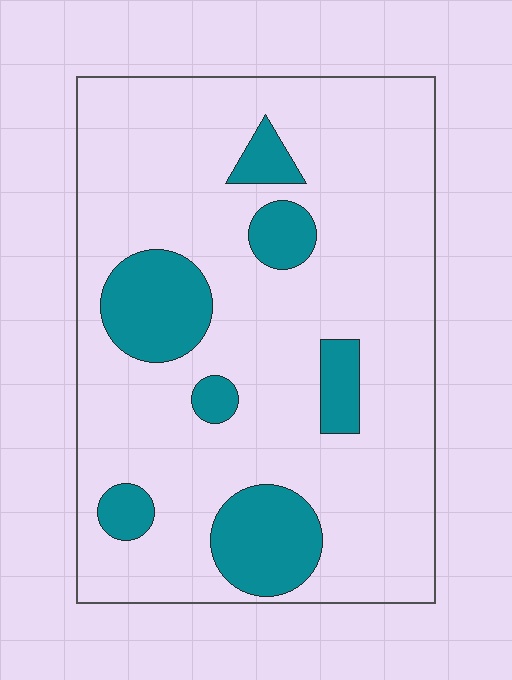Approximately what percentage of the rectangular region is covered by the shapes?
Approximately 20%.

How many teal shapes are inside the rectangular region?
7.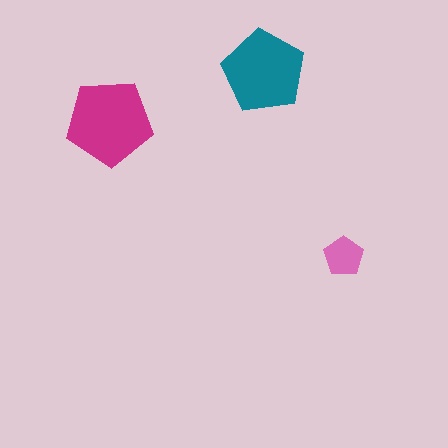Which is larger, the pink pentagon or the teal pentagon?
The teal one.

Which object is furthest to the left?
The magenta pentagon is leftmost.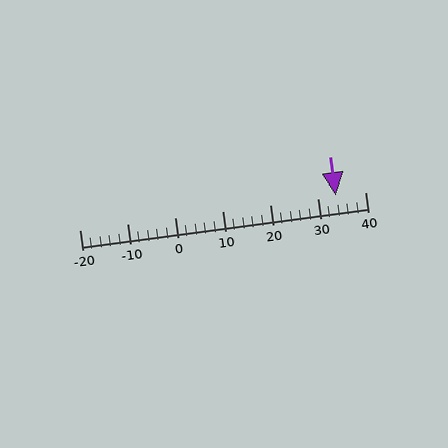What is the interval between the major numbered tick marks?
The major tick marks are spaced 10 units apart.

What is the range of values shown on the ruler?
The ruler shows values from -20 to 40.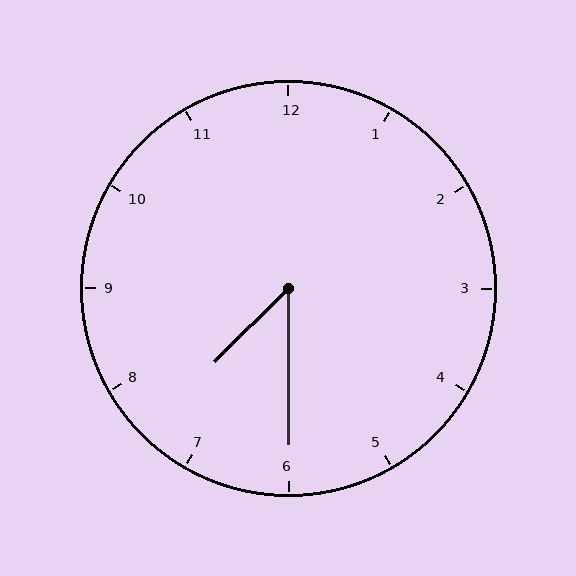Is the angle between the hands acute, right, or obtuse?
It is acute.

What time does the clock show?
7:30.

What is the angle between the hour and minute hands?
Approximately 45 degrees.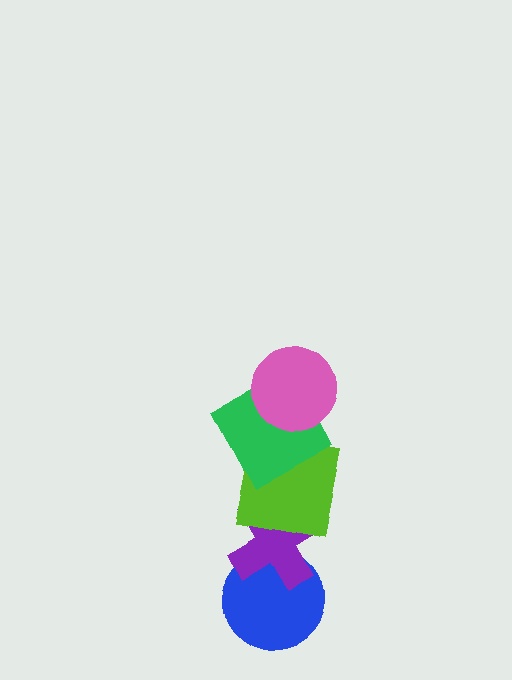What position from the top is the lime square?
The lime square is 3rd from the top.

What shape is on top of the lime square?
The green square is on top of the lime square.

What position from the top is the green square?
The green square is 2nd from the top.